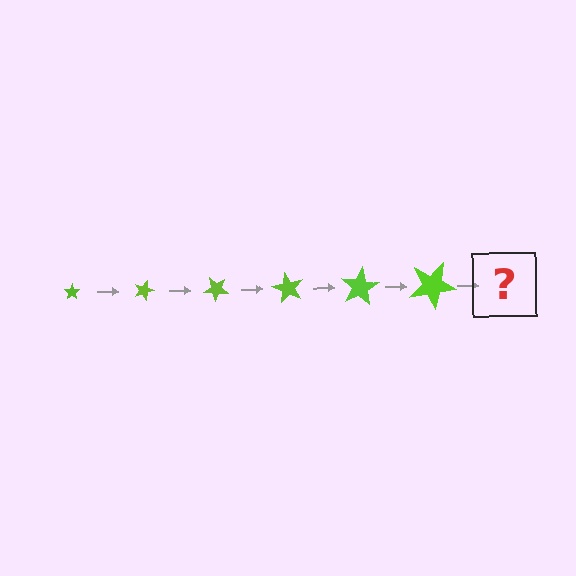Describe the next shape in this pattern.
It should be a star, larger than the previous one and rotated 120 degrees from the start.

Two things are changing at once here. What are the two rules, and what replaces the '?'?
The two rules are that the star grows larger each step and it rotates 20 degrees each step. The '?' should be a star, larger than the previous one and rotated 120 degrees from the start.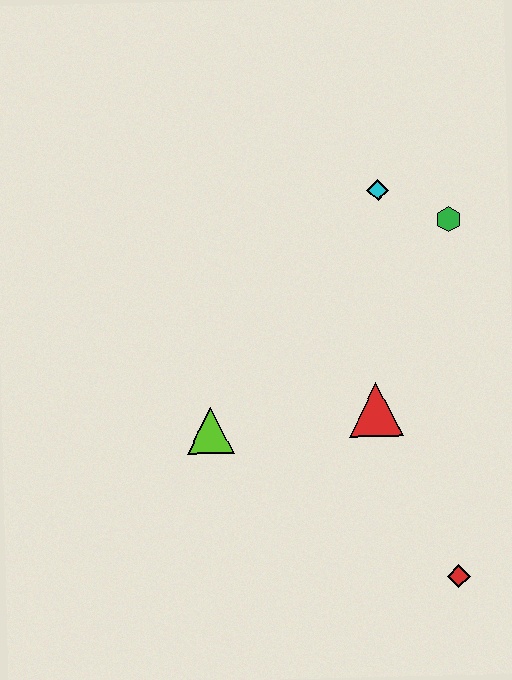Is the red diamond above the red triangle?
No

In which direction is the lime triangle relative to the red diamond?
The lime triangle is to the left of the red diamond.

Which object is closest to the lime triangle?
The red triangle is closest to the lime triangle.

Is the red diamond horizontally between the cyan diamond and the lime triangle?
No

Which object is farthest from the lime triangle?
The green hexagon is farthest from the lime triangle.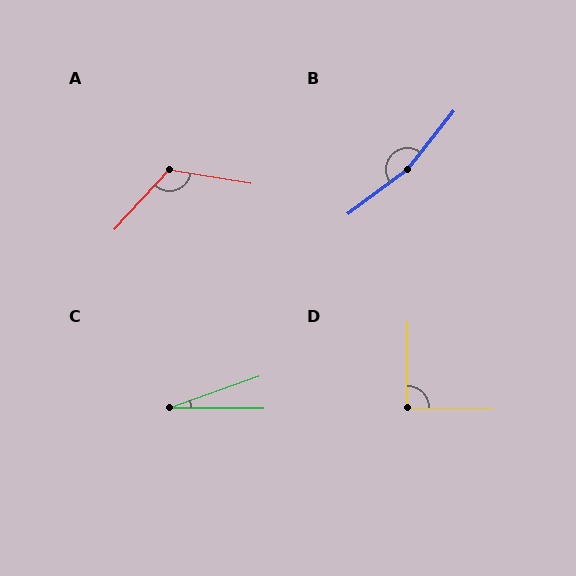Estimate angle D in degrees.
Approximately 91 degrees.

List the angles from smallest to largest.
C (20°), D (91°), A (123°), B (165°).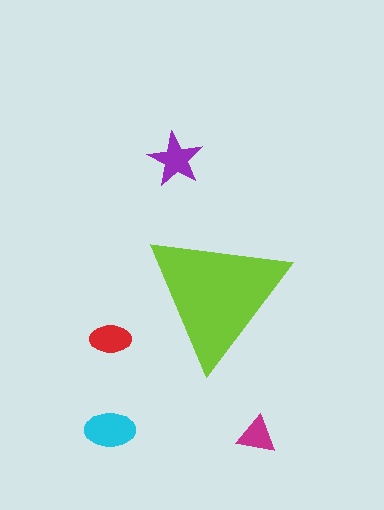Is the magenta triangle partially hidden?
No, the magenta triangle is fully visible.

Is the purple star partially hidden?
No, the purple star is fully visible.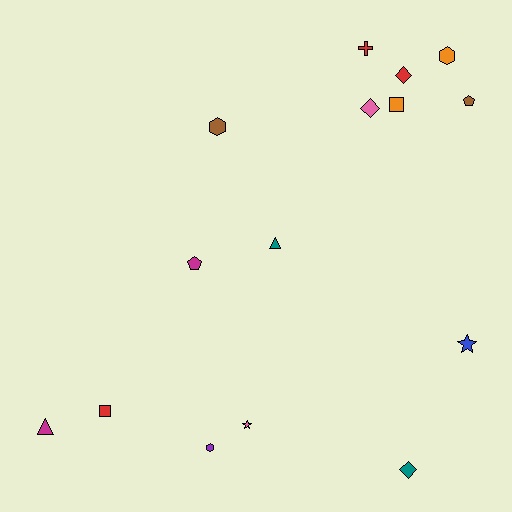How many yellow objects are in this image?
There are no yellow objects.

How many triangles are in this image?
There are 2 triangles.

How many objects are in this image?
There are 15 objects.